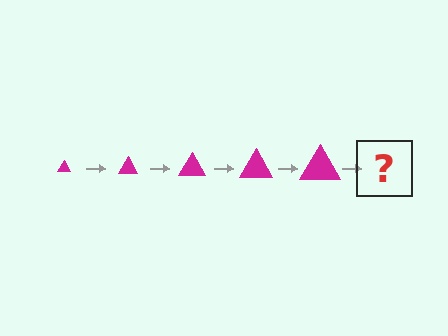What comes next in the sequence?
The next element should be a magenta triangle, larger than the previous one.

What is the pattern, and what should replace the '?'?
The pattern is that the triangle gets progressively larger each step. The '?' should be a magenta triangle, larger than the previous one.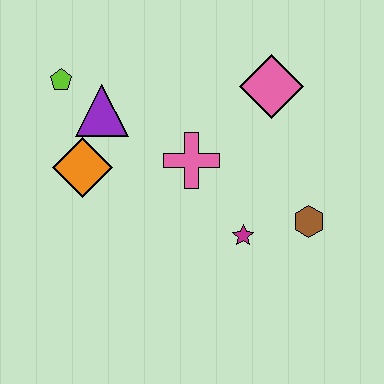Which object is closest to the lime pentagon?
The purple triangle is closest to the lime pentagon.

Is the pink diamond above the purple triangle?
Yes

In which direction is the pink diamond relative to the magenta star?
The pink diamond is above the magenta star.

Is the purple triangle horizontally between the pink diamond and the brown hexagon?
No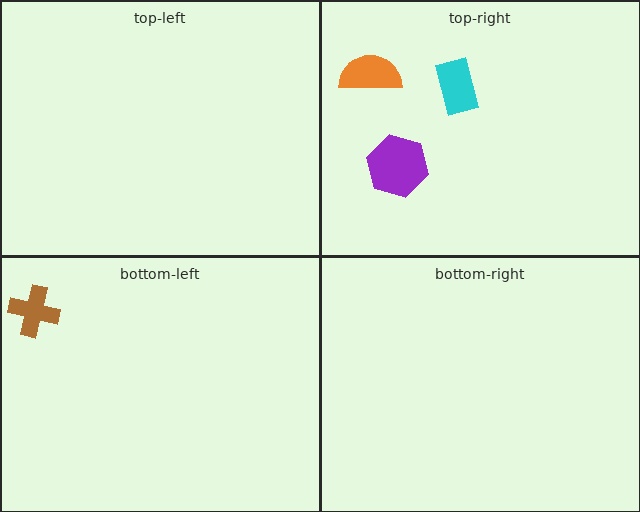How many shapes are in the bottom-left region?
1.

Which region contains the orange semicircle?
The top-right region.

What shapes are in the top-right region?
The cyan rectangle, the orange semicircle, the purple hexagon.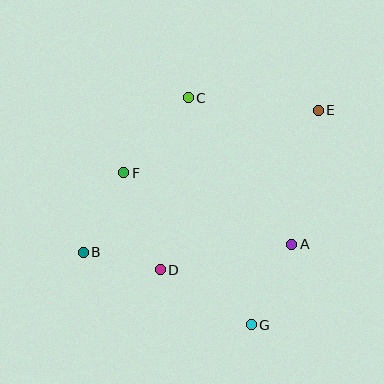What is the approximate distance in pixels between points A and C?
The distance between A and C is approximately 180 pixels.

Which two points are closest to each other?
Points B and D are closest to each other.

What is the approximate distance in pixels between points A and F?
The distance between A and F is approximately 183 pixels.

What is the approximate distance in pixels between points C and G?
The distance between C and G is approximately 235 pixels.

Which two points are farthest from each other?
Points B and E are farthest from each other.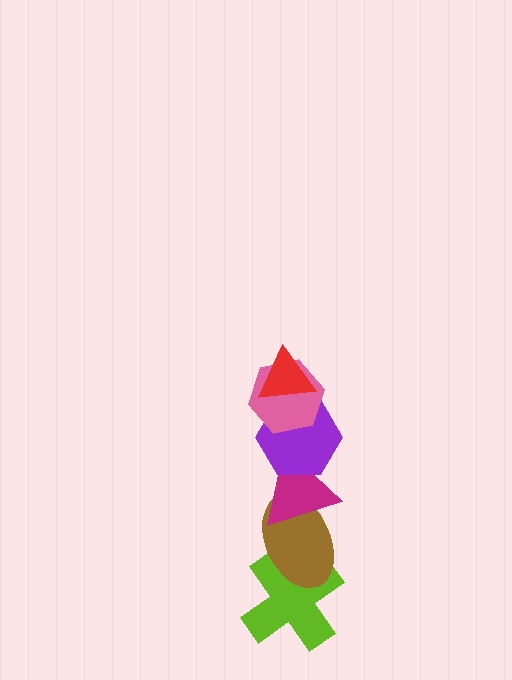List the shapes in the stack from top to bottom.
From top to bottom: the red triangle, the pink hexagon, the purple hexagon, the magenta triangle, the brown ellipse, the lime cross.